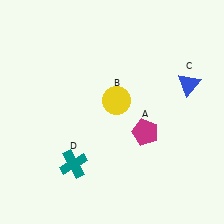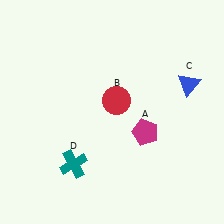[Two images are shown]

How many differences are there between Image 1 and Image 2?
There is 1 difference between the two images.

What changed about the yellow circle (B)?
In Image 1, B is yellow. In Image 2, it changed to red.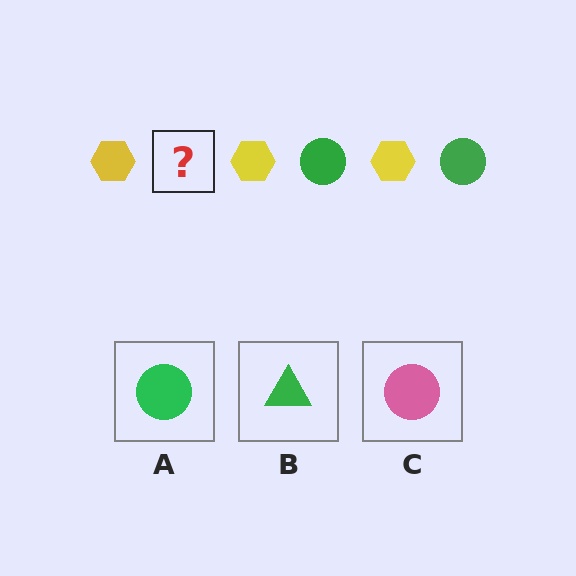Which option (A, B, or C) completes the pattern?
A.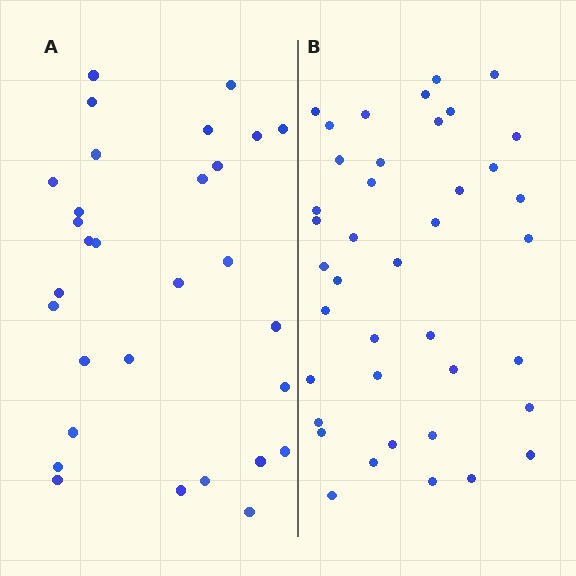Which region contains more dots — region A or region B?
Region B (the right region) has more dots.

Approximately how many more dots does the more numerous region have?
Region B has roughly 10 or so more dots than region A.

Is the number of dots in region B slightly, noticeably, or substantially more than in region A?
Region B has noticeably more, but not dramatically so. The ratio is roughly 1.3 to 1.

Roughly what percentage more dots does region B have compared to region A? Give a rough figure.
About 35% more.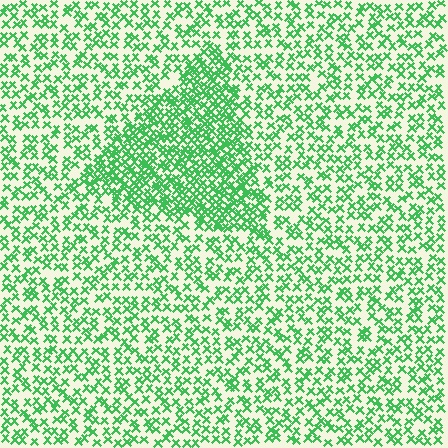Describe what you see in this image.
The image contains small green elements arranged at two different densities. A triangle-shaped region is visible where the elements are more densely packed than the surrounding area.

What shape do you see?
I see a triangle.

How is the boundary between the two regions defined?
The boundary is defined by a change in element density (approximately 2.0x ratio). All elements are the same color, size, and shape.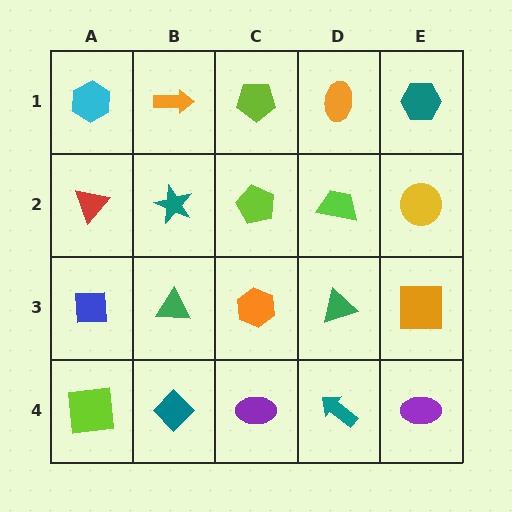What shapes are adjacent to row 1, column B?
A teal star (row 2, column B), a cyan hexagon (row 1, column A), a lime pentagon (row 1, column C).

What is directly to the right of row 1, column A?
An orange arrow.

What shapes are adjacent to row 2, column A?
A cyan hexagon (row 1, column A), a blue square (row 3, column A), a teal star (row 2, column B).